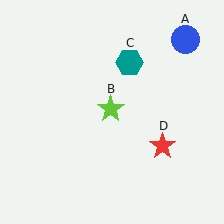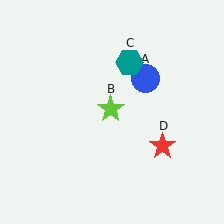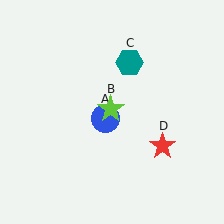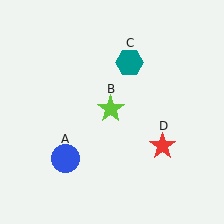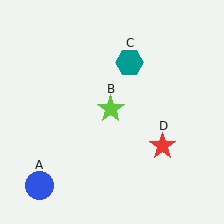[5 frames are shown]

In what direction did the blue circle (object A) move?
The blue circle (object A) moved down and to the left.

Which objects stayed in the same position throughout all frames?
Lime star (object B) and teal hexagon (object C) and red star (object D) remained stationary.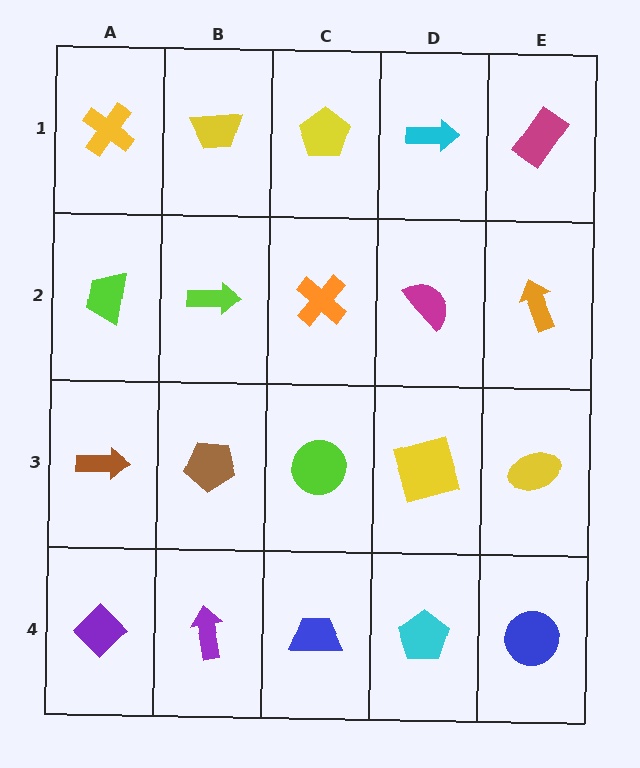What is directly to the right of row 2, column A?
A lime arrow.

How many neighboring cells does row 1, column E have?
2.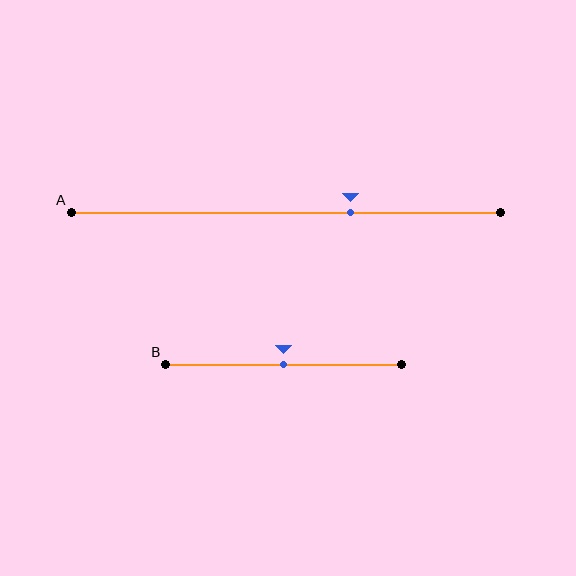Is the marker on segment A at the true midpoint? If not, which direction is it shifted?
No, the marker on segment A is shifted to the right by about 15% of the segment length.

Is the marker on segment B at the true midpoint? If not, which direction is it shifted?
Yes, the marker on segment B is at the true midpoint.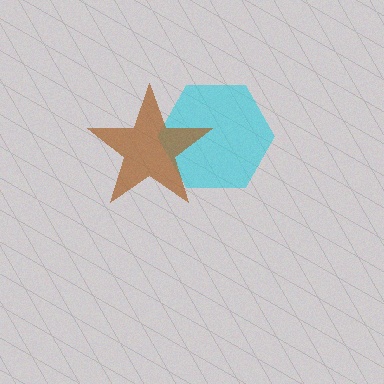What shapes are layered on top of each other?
The layered shapes are: a cyan hexagon, a brown star.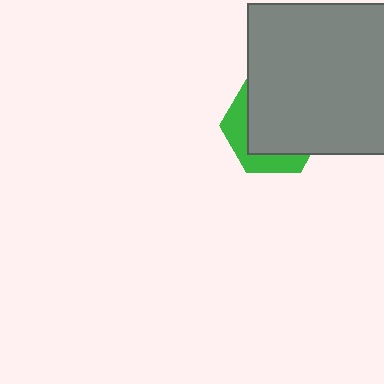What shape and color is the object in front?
The object in front is a gray square.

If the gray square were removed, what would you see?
You would see the complete green hexagon.